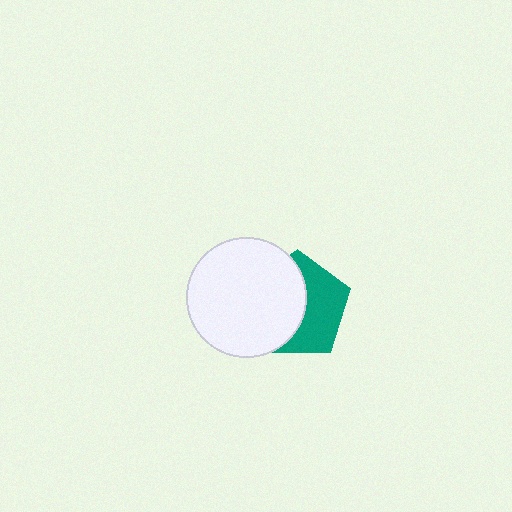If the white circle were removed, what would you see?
You would see the complete teal pentagon.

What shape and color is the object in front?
The object in front is a white circle.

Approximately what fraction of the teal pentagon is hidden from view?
Roughly 52% of the teal pentagon is hidden behind the white circle.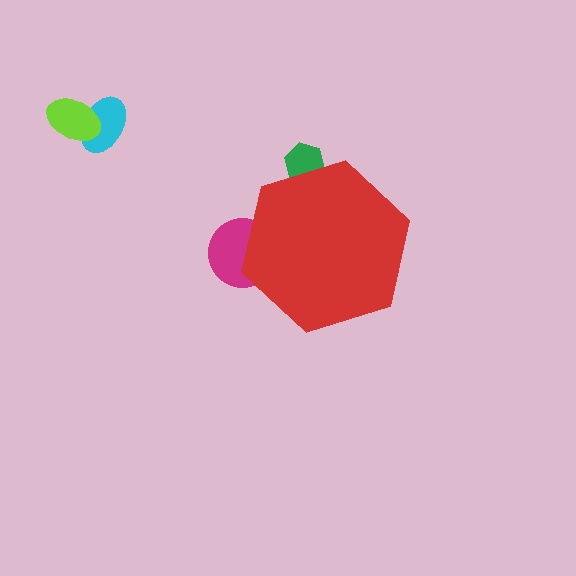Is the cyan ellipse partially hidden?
No, the cyan ellipse is fully visible.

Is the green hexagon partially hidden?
Yes, the green hexagon is partially hidden behind the red hexagon.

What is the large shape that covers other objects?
A red hexagon.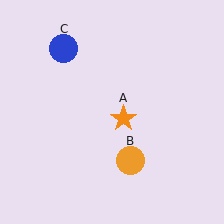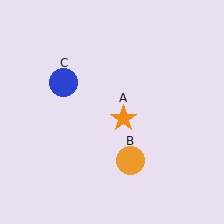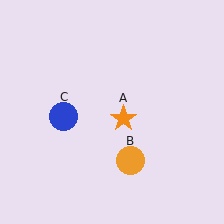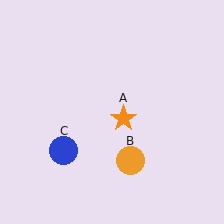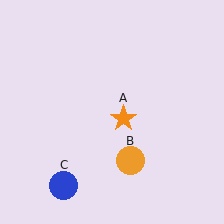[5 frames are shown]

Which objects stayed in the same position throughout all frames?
Orange star (object A) and orange circle (object B) remained stationary.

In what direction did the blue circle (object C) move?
The blue circle (object C) moved down.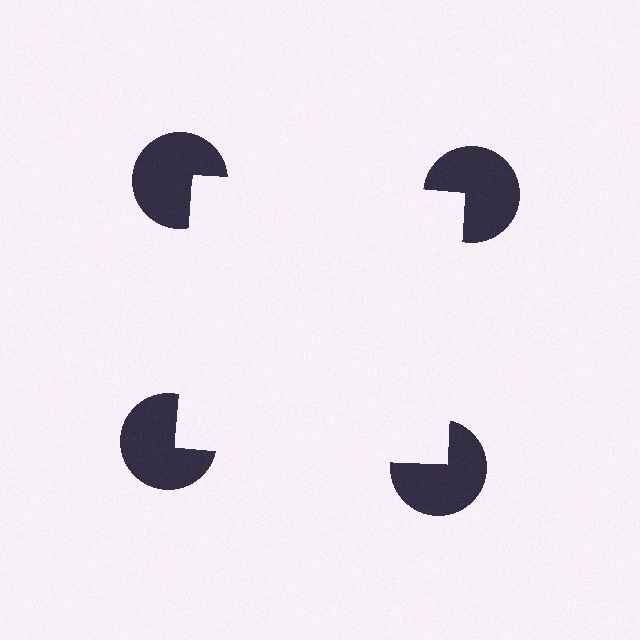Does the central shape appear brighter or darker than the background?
It typically appears slightly brighter than the background, even though no actual brightness change is drawn.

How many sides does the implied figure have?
4 sides.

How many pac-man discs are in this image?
There are 4 — one at each vertex of the illusory square.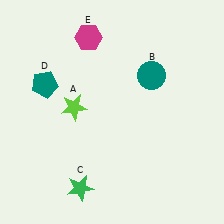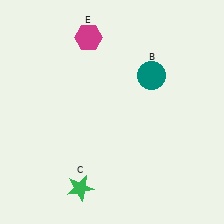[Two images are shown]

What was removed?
The lime star (A), the teal pentagon (D) were removed in Image 2.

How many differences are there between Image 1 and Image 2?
There are 2 differences between the two images.